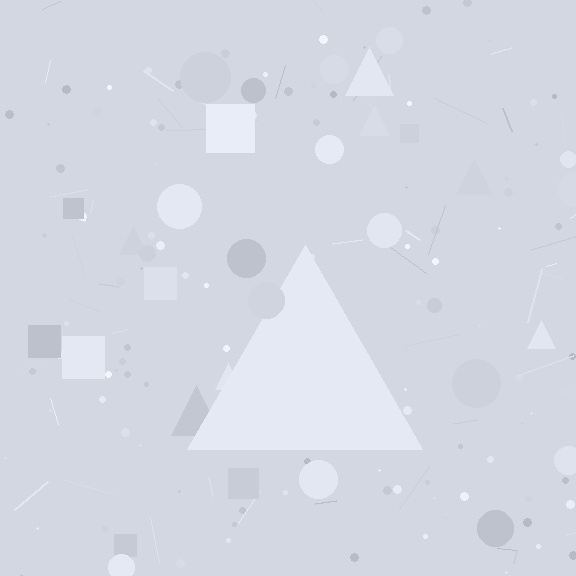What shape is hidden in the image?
A triangle is hidden in the image.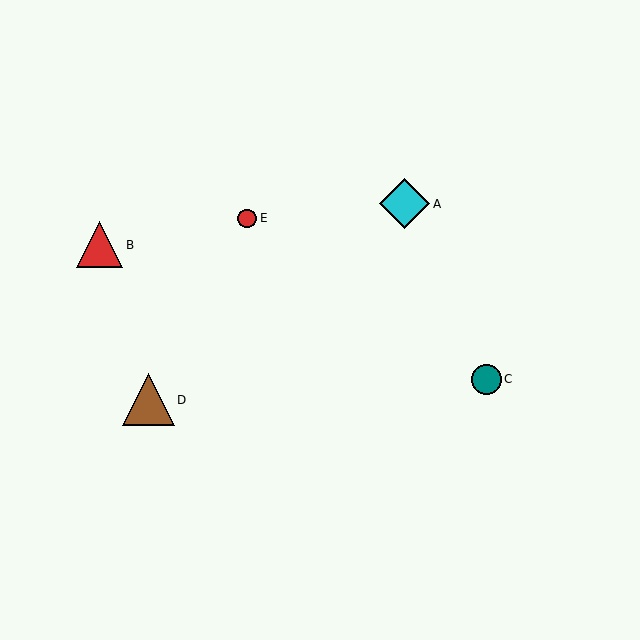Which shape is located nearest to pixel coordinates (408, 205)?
The cyan diamond (labeled A) at (405, 204) is nearest to that location.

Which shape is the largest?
The brown triangle (labeled D) is the largest.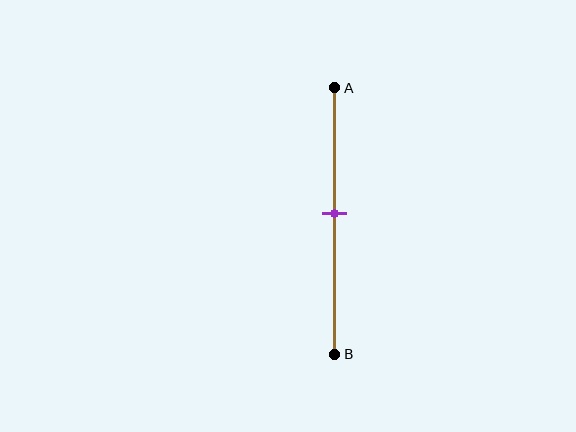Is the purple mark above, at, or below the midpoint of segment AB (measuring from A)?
The purple mark is approximately at the midpoint of segment AB.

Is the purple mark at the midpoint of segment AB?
Yes, the mark is approximately at the midpoint.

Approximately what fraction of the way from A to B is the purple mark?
The purple mark is approximately 45% of the way from A to B.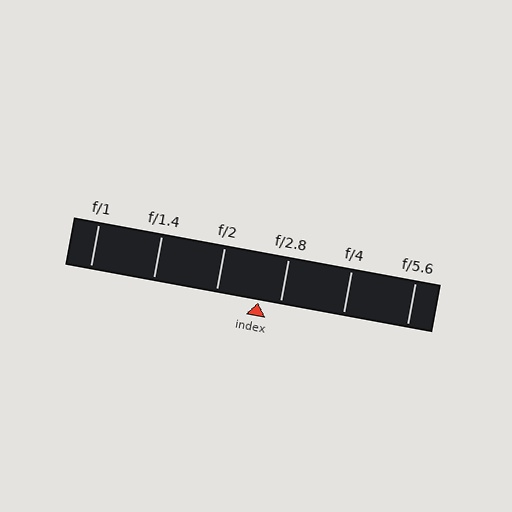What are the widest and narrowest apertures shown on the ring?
The widest aperture shown is f/1 and the narrowest is f/5.6.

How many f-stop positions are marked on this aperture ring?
There are 6 f-stop positions marked.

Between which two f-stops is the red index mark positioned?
The index mark is between f/2 and f/2.8.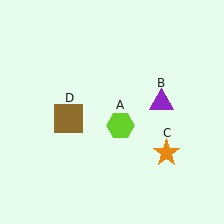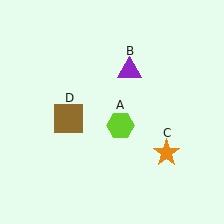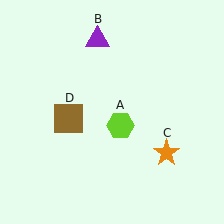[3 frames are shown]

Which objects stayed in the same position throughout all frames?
Lime hexagon (object A) and orange star (object C) and brown square (object D) remained stationary.